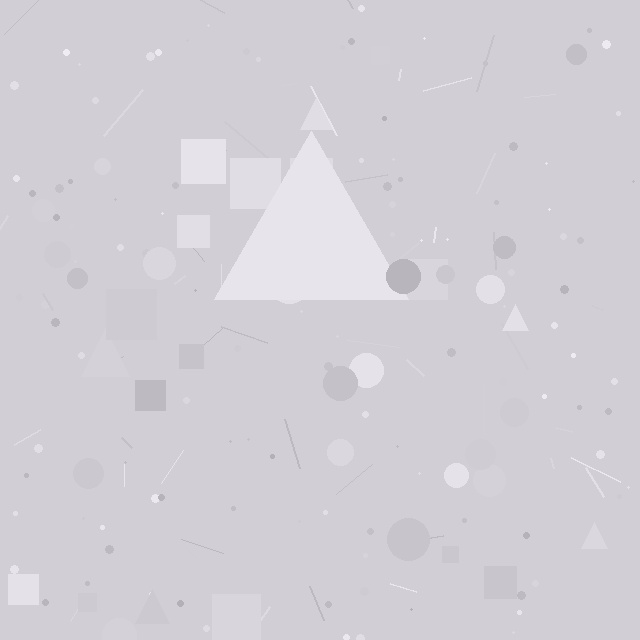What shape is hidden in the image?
A triangle is hidden in the image.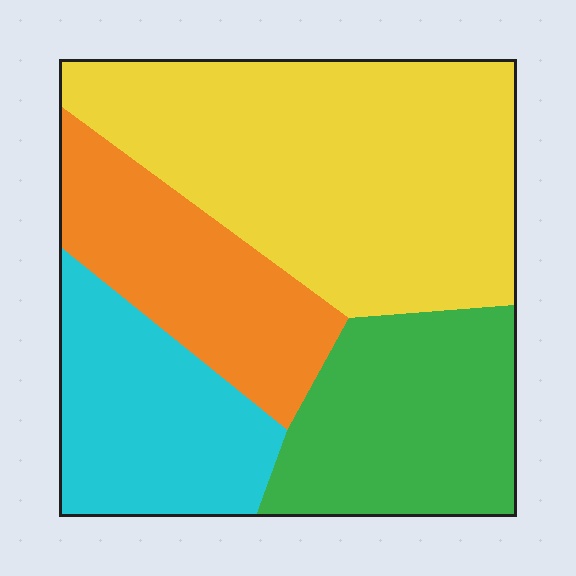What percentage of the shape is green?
Green covers around 20% of the shape.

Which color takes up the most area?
Yellow, at roughly 40%.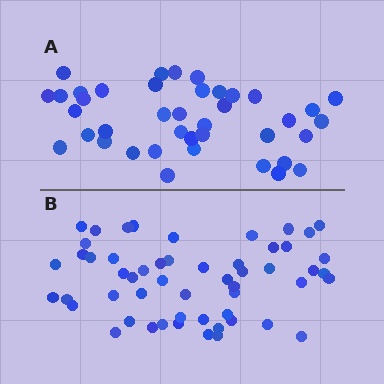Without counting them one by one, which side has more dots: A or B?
Region B (the bottom region) has more dots.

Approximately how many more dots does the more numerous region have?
Region B has approximately 15 more dots than region A.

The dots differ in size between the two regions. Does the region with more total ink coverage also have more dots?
No. Region A has more total ink coverage because its dots are larger, but region B actually contains more individual dots. Total area can be misleading — the number of items is what matters here.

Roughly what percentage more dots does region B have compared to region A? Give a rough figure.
About 35% more.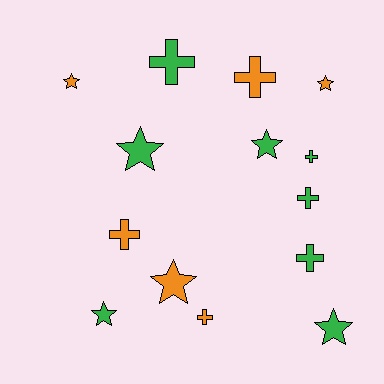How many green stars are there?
There are 4 green stars.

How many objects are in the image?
There are 14 objects.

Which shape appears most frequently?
Cross, with 7 objects.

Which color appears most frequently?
Green, with 8 objects.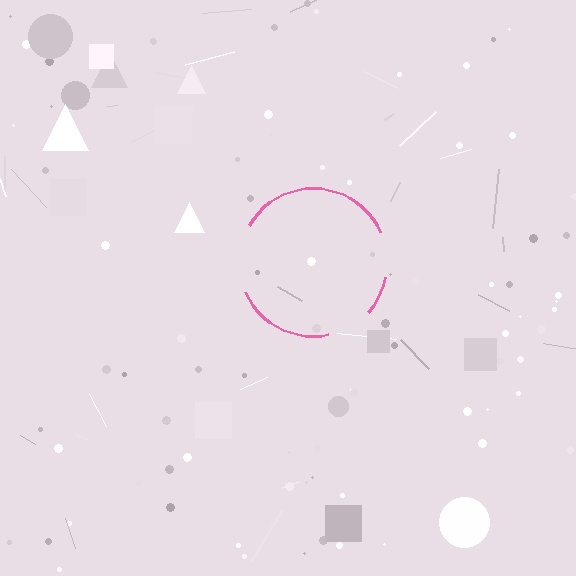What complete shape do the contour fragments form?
The contour fragments form a circle.